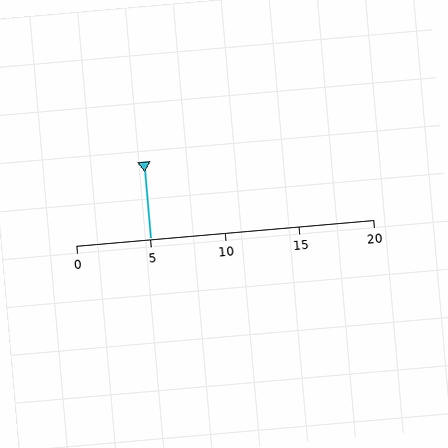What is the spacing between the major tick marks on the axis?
The major ticks are spaced 5 apart.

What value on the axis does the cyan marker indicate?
The marker indicates approximately 5.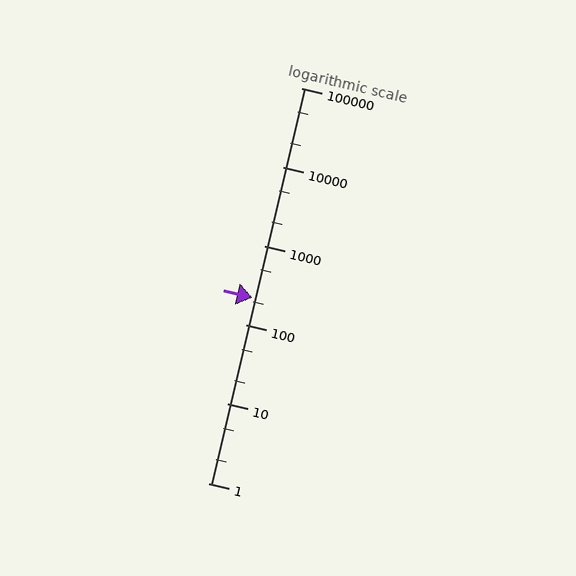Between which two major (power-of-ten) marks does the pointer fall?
The pointer is between 100 and 1000.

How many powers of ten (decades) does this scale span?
The scale spans 5 decades, from 1 to 100000.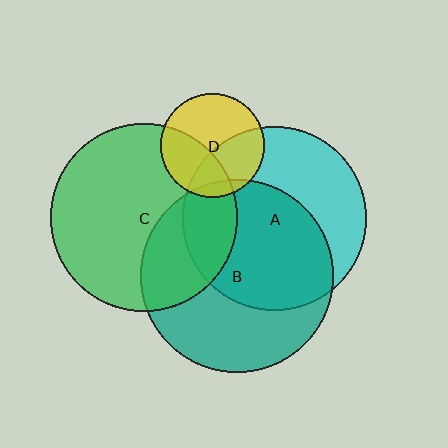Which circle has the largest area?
Circle B (teal).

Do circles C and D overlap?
Yes.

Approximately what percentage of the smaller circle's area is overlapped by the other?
Approximately 40%.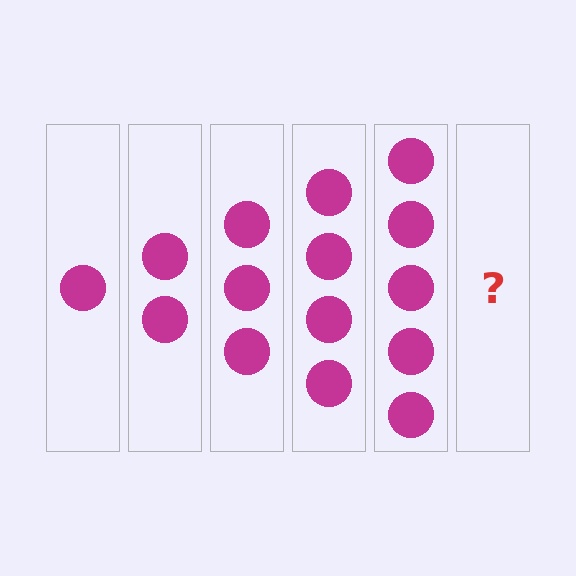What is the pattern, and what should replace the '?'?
The pattern is that each step adds one more circle. The '?' should be 6 circles.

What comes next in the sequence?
The next element should be 6 circles.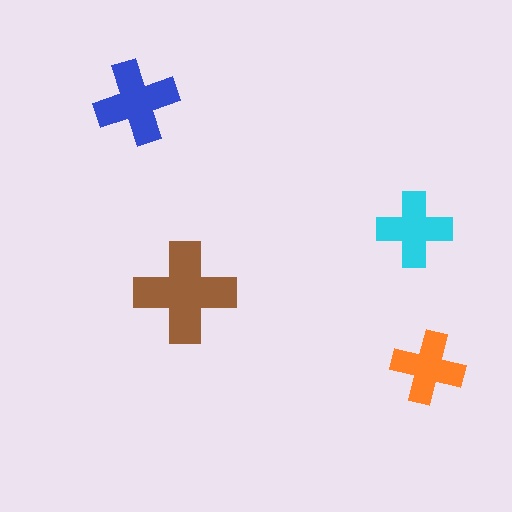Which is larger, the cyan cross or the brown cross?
The brown one.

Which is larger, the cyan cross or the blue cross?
The blue one.